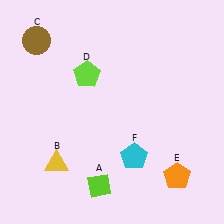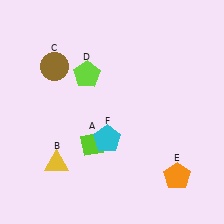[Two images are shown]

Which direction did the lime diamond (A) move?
The lime diamond (A) moved up.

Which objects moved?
The objects that moved are: the lime diamond (A), the brown circle (C), the cyan pentagon (F).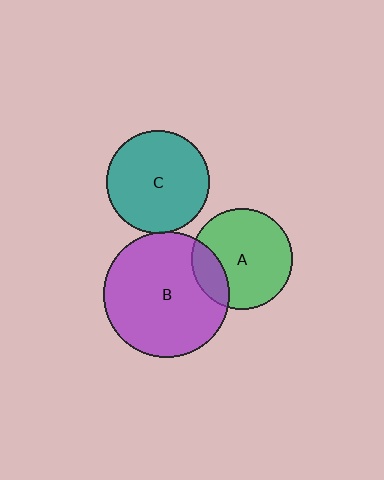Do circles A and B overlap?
Yes.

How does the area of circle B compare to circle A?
Approximately 1.6 times.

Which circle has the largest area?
Circle B (purple).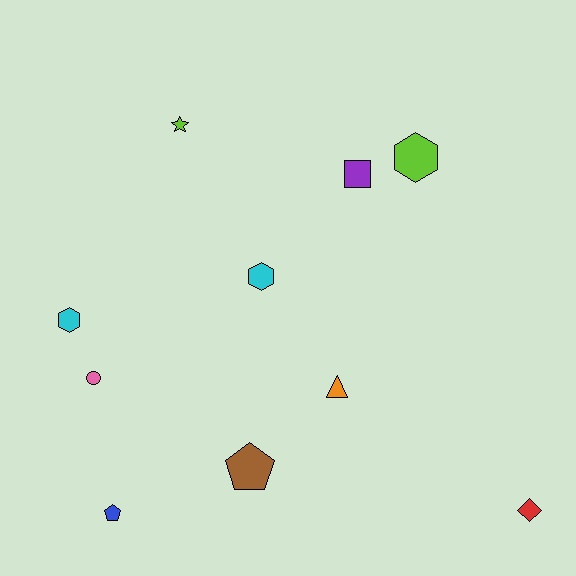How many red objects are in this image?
There is 1 red object.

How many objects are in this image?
There are 10 objects.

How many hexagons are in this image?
There are 3 hexagons.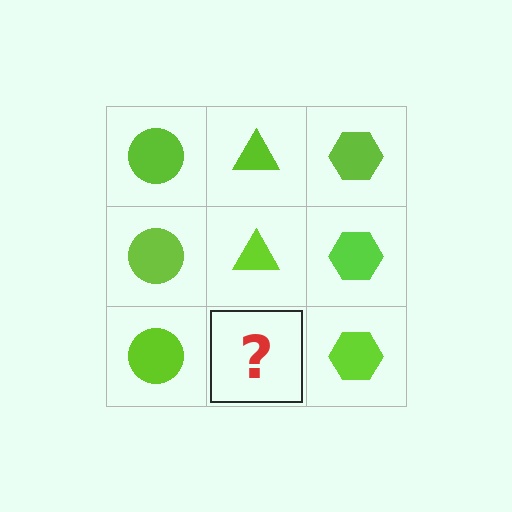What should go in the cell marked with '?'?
The missing cell should contain a lime triangle.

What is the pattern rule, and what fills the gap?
The rule is that each column has a consistent shape. The gap should be filled with a lime triangle.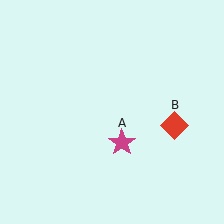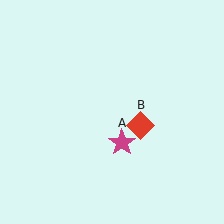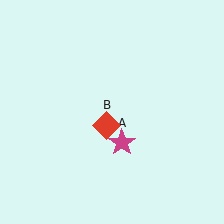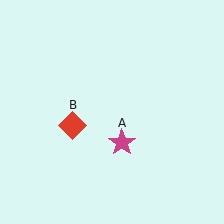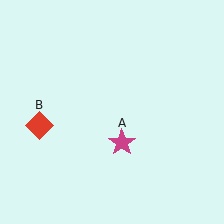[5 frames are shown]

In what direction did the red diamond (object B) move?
The red diamond (object B) moved left.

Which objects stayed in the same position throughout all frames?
Magenta star (object A) remained stationary.